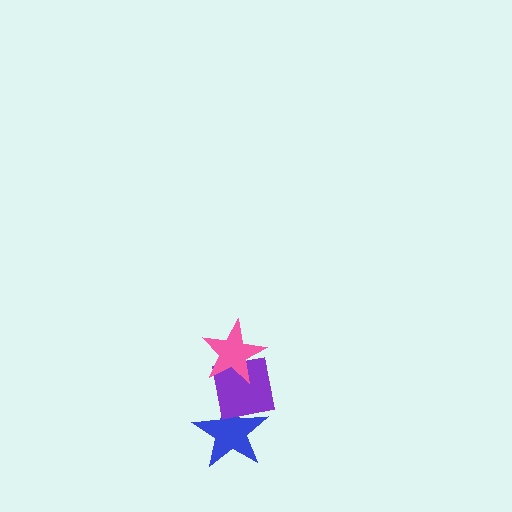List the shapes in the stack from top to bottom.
From top to bottom: the pink star, the purple square, the blue star.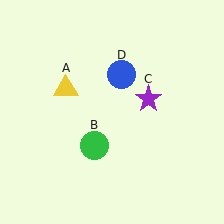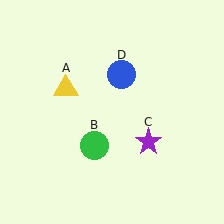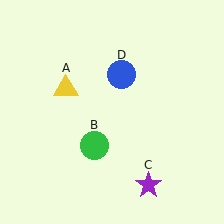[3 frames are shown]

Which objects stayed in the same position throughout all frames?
Yellow triangle (object A) and green circle (object B) and blue circle (object D) remained stationary.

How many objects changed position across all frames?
1 object changed position: purple star (object C).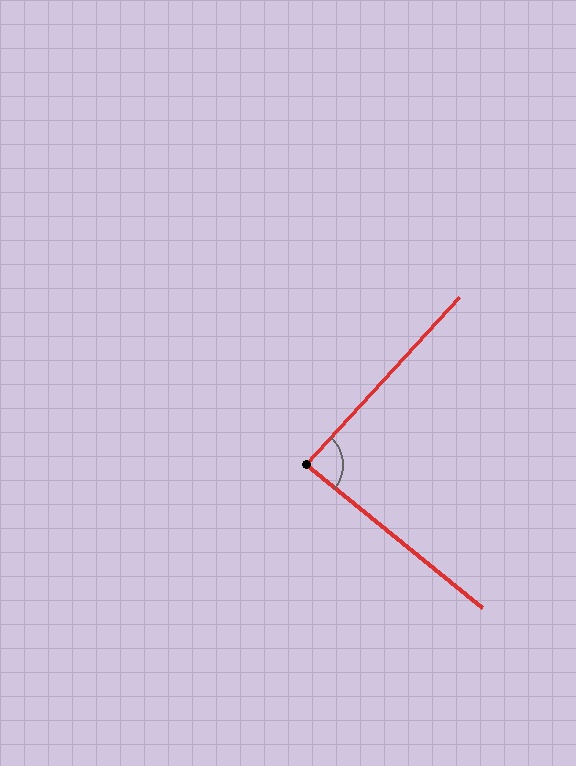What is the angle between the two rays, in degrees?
Approximately 86 degrees.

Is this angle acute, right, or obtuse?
It is approximately a right angle.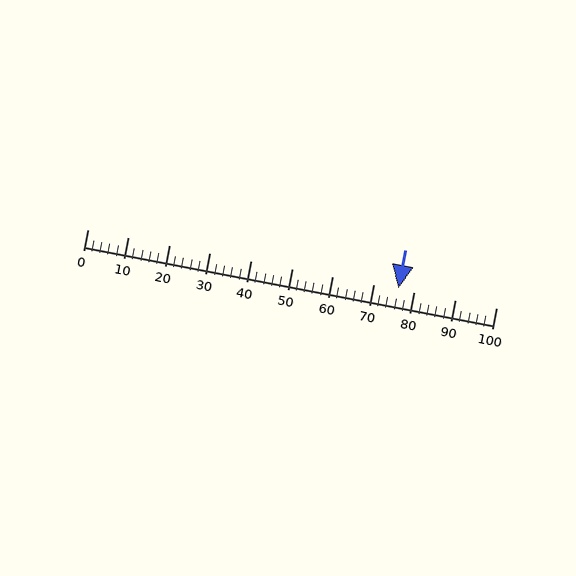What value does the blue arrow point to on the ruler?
The blue arrow points to approximately 76.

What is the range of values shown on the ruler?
The ruler shows values from 0 to 100.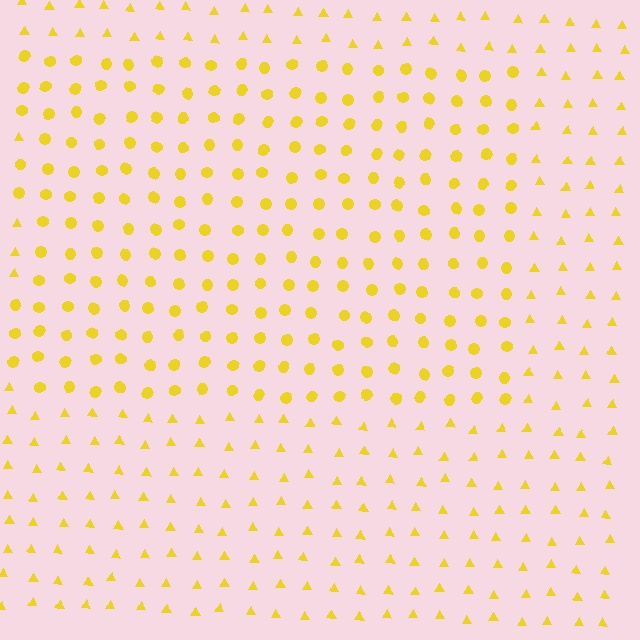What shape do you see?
I see a rectangle.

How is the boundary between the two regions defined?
The boundary is defined by a change in element shape: circles inside vs. triangles outside. All elements share the same color and spacing.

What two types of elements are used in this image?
The image uses circles inside the rectangle region and triangles outside it.